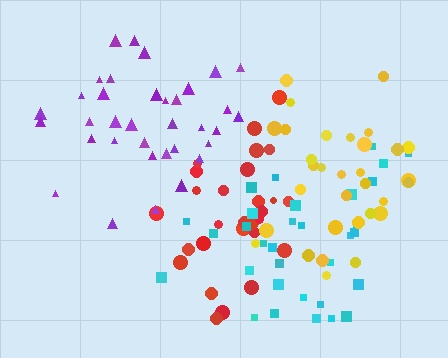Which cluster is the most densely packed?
Purple.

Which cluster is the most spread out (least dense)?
Cyan.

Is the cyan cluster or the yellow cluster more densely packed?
Yellow.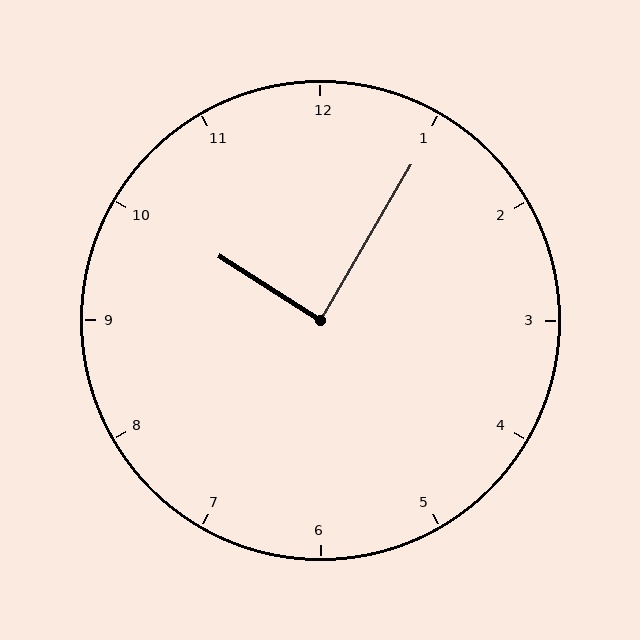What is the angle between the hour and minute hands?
Approximately 88 degrees.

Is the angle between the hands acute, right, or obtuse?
It is right.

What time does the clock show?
10:05.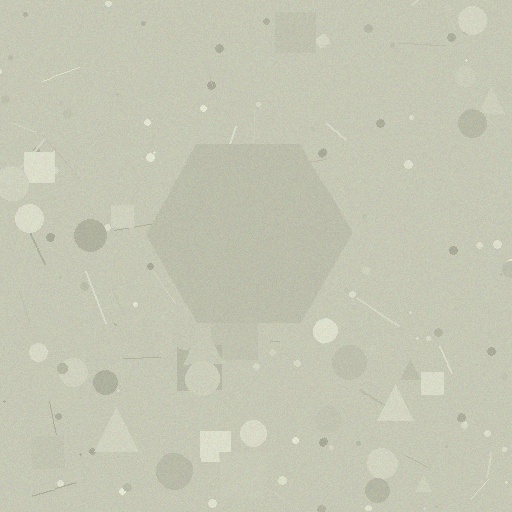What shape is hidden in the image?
A hexagon is hidden in the image.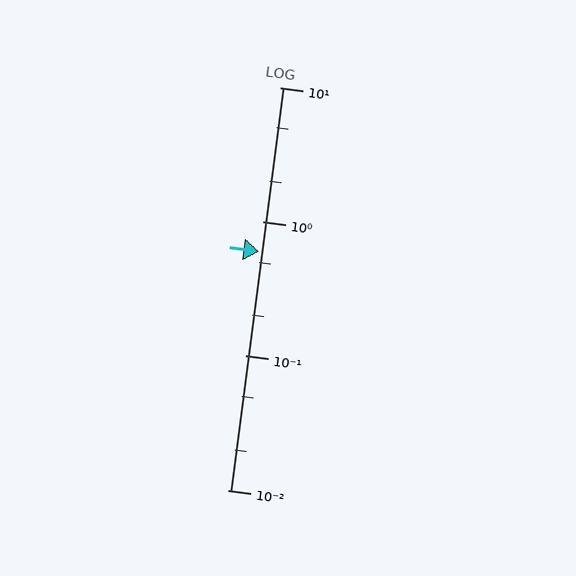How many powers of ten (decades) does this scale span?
The scale spans 3 decades, from 0.01 to 10.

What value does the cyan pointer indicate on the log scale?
The pointer indicates approximately 0.6.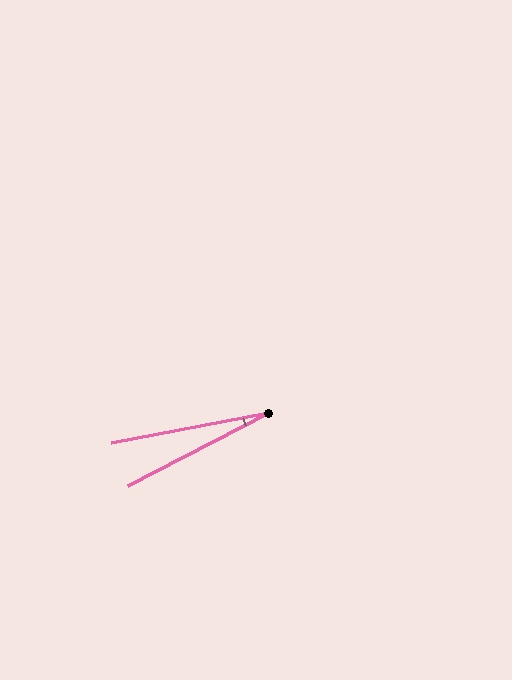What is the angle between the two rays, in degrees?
Approximately 16 degrees.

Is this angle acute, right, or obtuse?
It is acute.